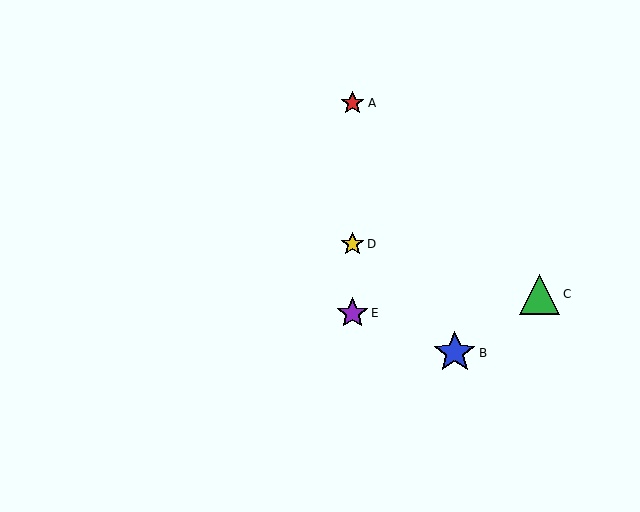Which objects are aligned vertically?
Objects A, D, E are aligned vertically.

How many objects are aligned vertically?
3 objects (A, D, E) are aligned vertically.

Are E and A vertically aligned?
Yes, both are at x≈353.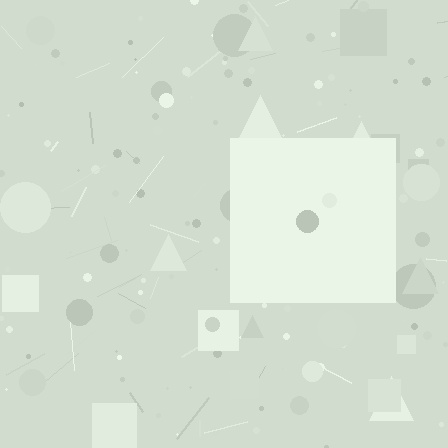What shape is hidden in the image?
A square is hidden in the image.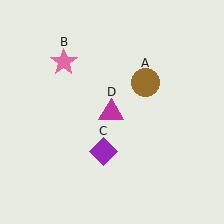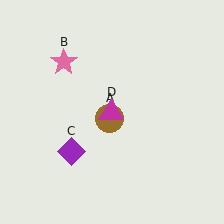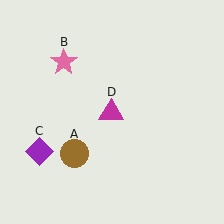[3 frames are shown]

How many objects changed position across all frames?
2 objects changed position: brown circle (object A), purple diamond (object C).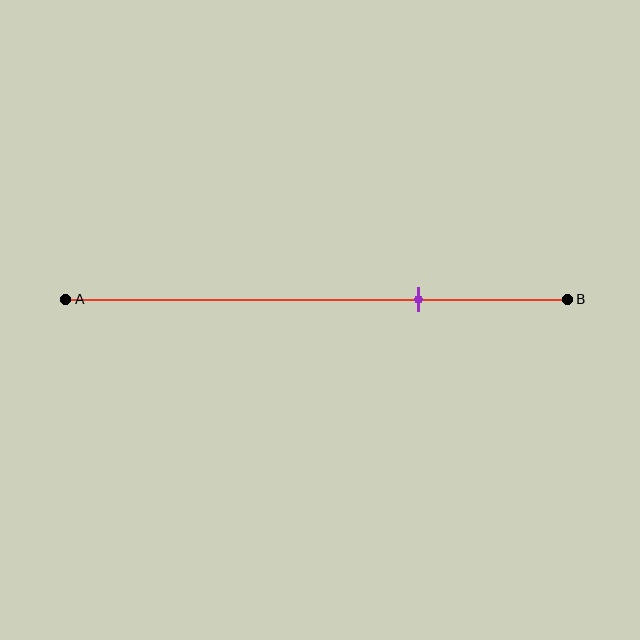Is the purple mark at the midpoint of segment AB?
No, the mark is at about 70% from A, not at the 50% midpoint.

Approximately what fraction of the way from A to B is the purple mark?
The purple mark is approximately 70% of the way from A to B.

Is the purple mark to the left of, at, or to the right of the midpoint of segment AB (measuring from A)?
The purple mark is to the right of the midpoint of segment AB.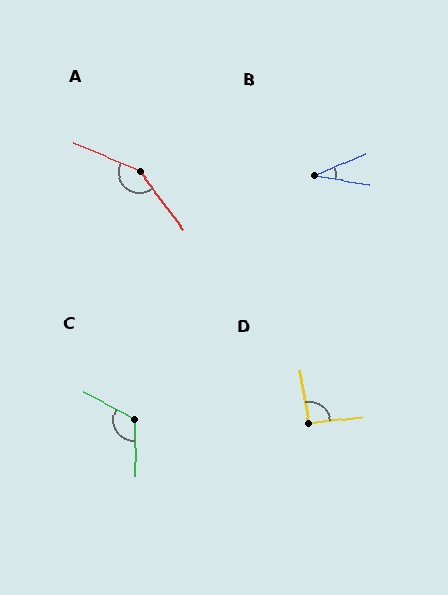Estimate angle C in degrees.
Approximately 118 degrees.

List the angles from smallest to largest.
B (32°), D (93°), C (118°), A (150°).